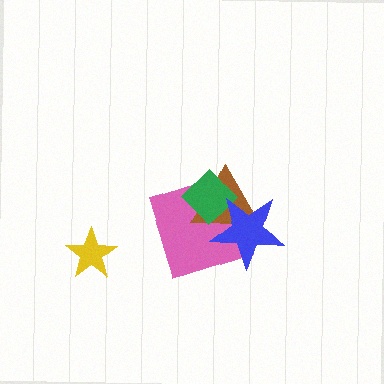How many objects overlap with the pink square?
3 objects overlap with the pink square.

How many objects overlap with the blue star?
3 objects overlap with the blue star.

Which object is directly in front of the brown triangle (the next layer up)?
The green diamond is directly in front of the brown triangle.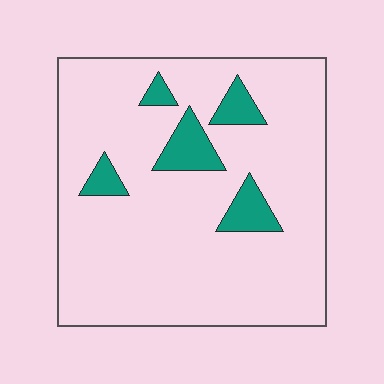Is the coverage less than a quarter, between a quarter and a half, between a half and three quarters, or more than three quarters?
Less than a quarter.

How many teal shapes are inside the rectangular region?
5.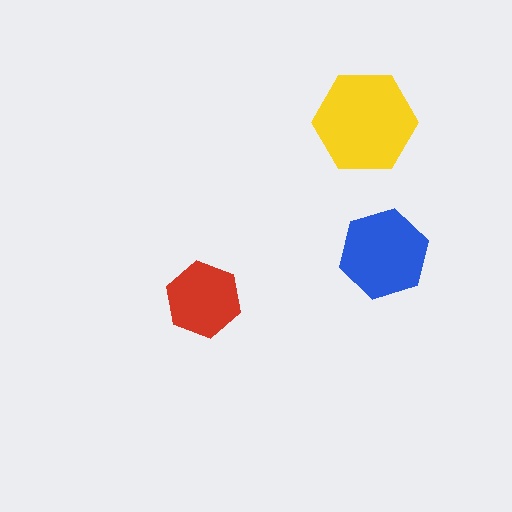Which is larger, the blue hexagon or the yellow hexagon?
The yellow one.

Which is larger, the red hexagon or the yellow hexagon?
The yellow one.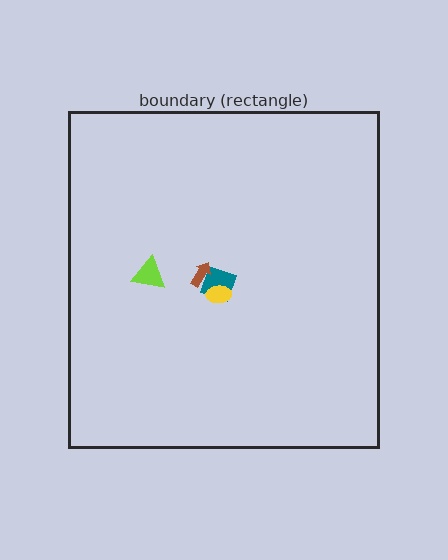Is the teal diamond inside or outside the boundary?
Inside.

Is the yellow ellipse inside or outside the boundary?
Inside.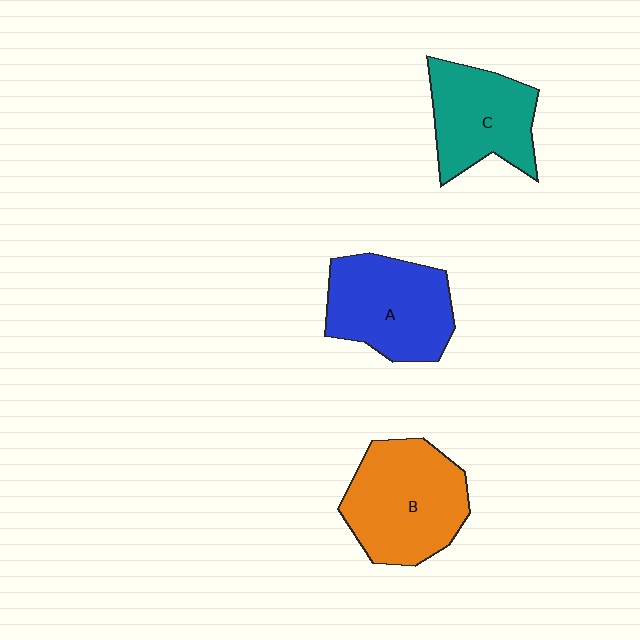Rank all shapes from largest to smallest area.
From largest to smallest: B (orange), A (blue), C (teal).